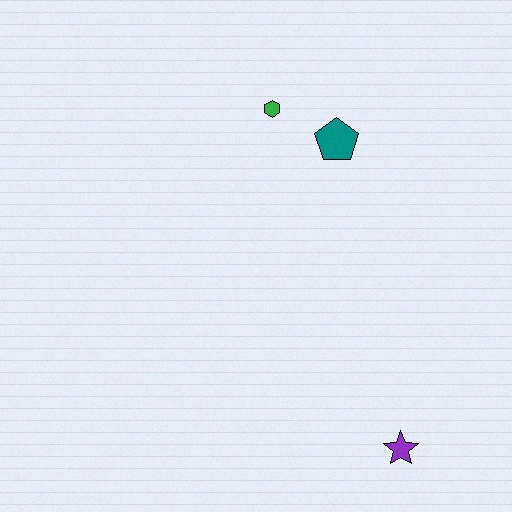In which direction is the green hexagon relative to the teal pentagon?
The green hexagon is to the left of the teal pentagon.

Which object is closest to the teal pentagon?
The green hexagon is closest to the teal pentagon.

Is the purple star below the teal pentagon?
Yes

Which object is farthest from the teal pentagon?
The purple star is farthest from the teal pentagon.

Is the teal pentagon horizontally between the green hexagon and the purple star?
Yes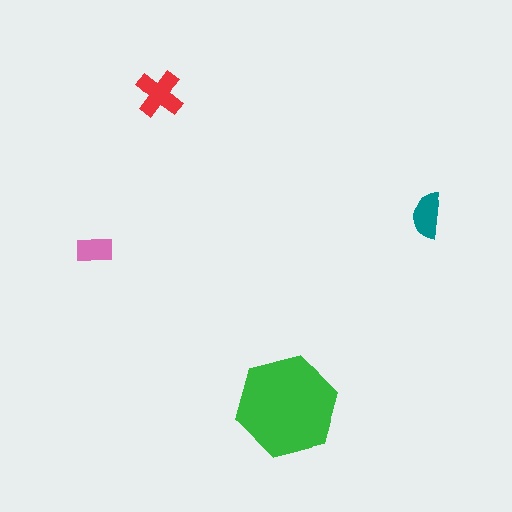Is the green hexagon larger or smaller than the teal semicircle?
Larger.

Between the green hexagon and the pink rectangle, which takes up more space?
The green hexagon.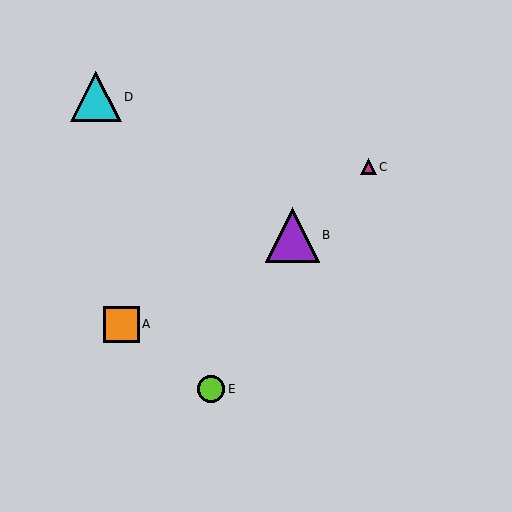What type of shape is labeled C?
Shape C is a magenta triangle.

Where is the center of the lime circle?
The center of the lime circle is at (211, 389).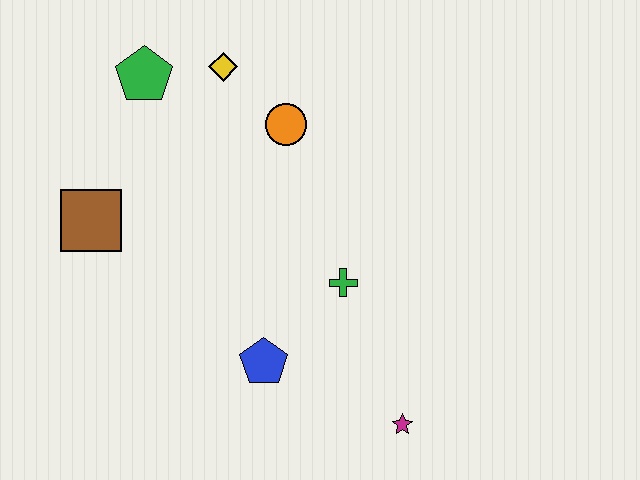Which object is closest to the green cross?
The blue pentagon is closest to the green cross.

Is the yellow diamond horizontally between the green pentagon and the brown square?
No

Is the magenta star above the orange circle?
No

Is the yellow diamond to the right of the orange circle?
No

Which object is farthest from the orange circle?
The magenta star is farthest from the orange circle.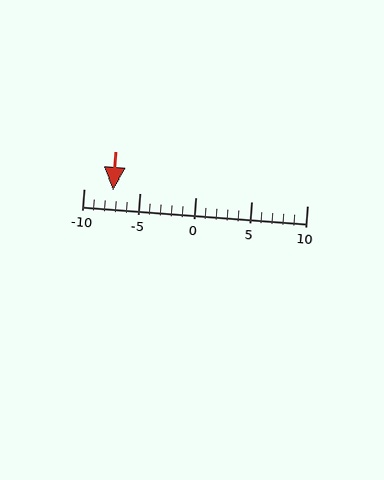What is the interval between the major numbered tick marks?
The major tick marks are spaced 5 units apart.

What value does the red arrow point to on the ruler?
The red arrow points to approximately -7.